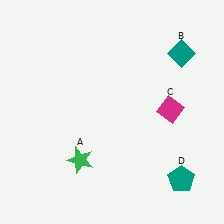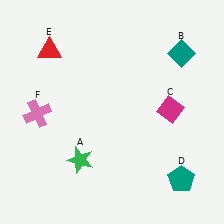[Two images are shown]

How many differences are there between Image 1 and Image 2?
There are 2 differences between the two images.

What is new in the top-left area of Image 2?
A red triangle (E) was added in the top-left area of Image 2.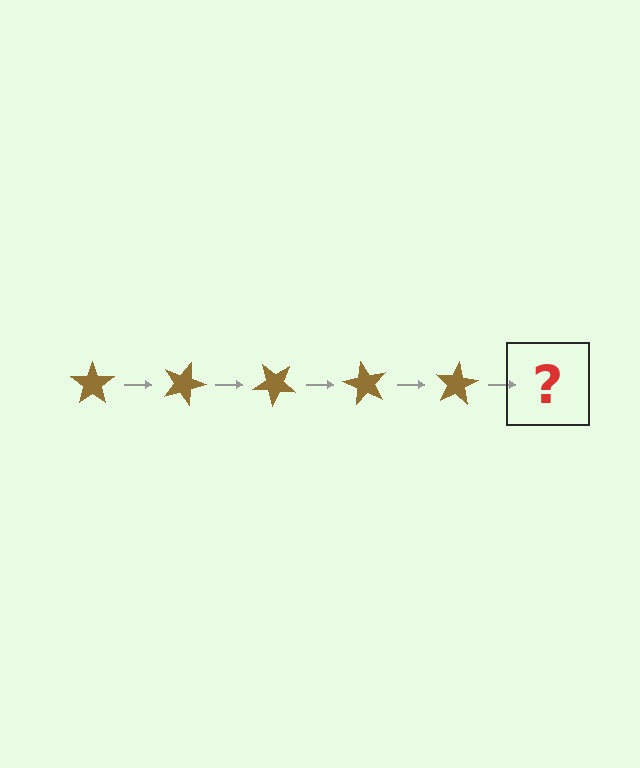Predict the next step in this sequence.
The next step is a brown star rotated 100 degrees.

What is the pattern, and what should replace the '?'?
The pattern is that the star rotates 20 degrees each step. The '?' should be a brown star rotated 100 degrees.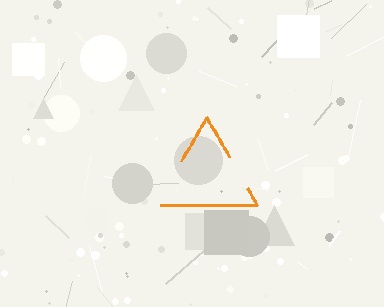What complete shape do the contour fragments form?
The contour fragments form a triangle.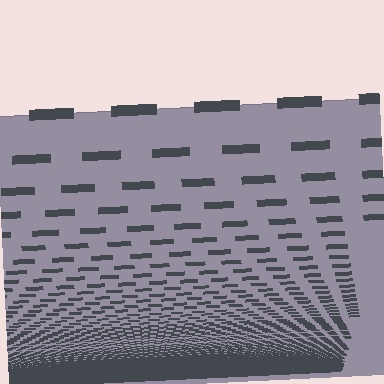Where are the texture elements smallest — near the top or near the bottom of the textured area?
Near the bottom.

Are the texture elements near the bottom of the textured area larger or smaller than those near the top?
Smaller. The gradient is inverted — elements near the bottom are smaller and denser.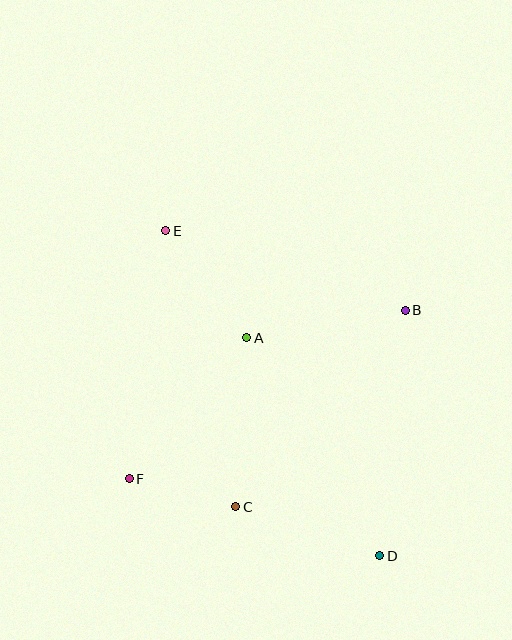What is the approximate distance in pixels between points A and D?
The distance between A and D is approximately 255 pixels.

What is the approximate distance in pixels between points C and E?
The distance between C and E is approximately 285 pixels.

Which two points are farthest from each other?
Points D and E are farthest from each other.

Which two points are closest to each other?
Points C and F are closest to each other.